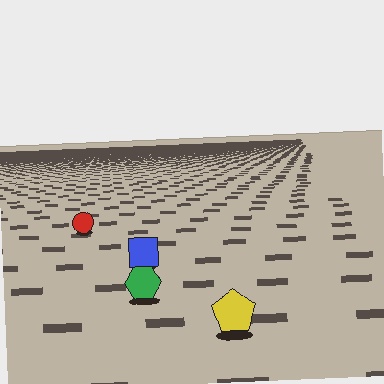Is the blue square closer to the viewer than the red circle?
Yes. The blue square is closer — you can tell from the texture gradient: the ground texture is coarser near it.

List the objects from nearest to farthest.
From nearest to farthest: the yellow pentagon, the green hexagon, the blue square, the red circle.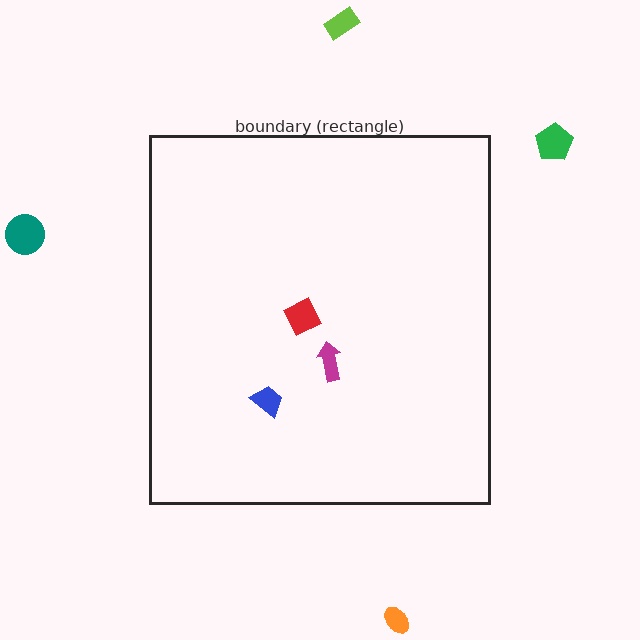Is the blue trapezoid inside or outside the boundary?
Inside.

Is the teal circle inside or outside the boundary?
Outside.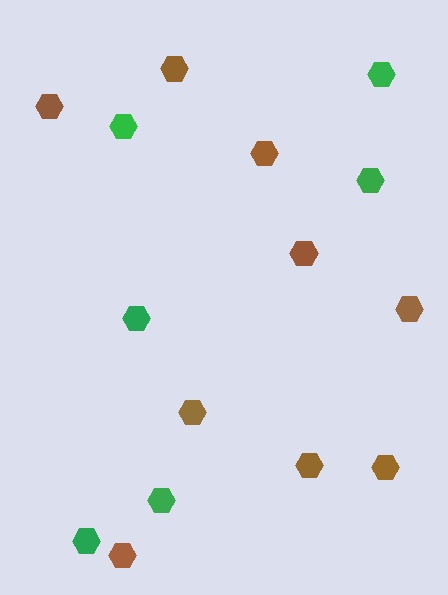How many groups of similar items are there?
There are 2 groups: one group of green hexagons (6) and one group of brown hexagons (9).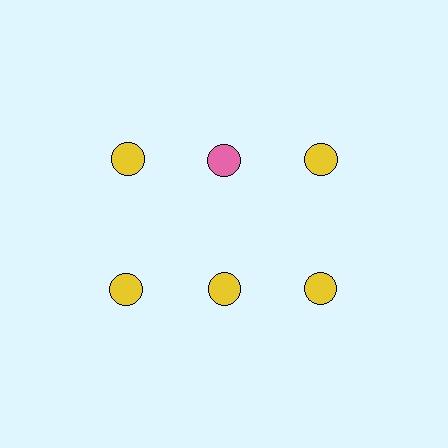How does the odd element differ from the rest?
It has a different color: pink instead of yellow.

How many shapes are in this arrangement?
There are 6 shapes arranged in a grid pattern.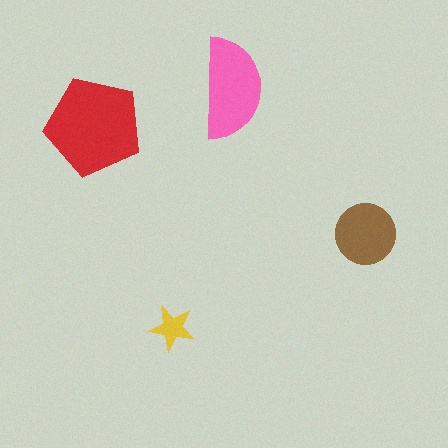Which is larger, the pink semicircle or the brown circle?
The pink semicircle.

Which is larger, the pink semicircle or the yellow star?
The pink semicircle.